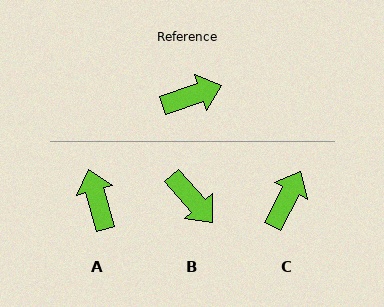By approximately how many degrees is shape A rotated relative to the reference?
Approximately 87 degrees counter-clockwise.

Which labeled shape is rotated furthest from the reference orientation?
A, about 87 degrees away.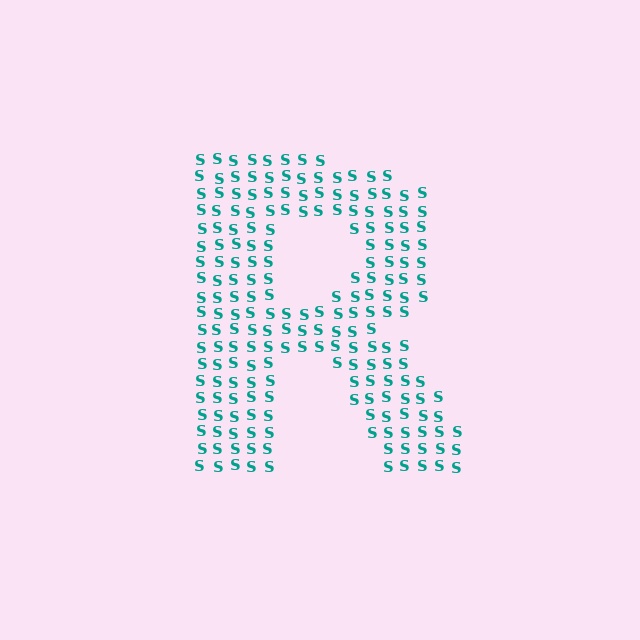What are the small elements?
The small elements are letter S's.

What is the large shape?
The large shape is the letter R.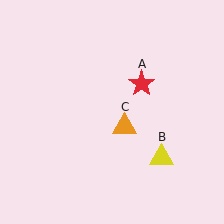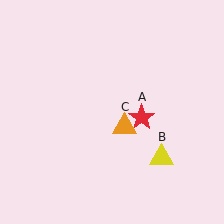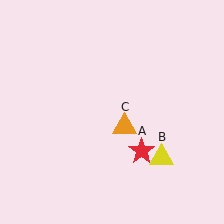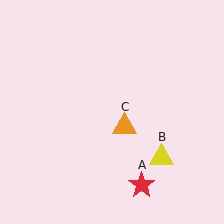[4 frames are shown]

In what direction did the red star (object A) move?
The red star (object A) moved down.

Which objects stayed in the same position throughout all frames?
Yellow triangle (object B) and orange triangle (object C) remained stationary.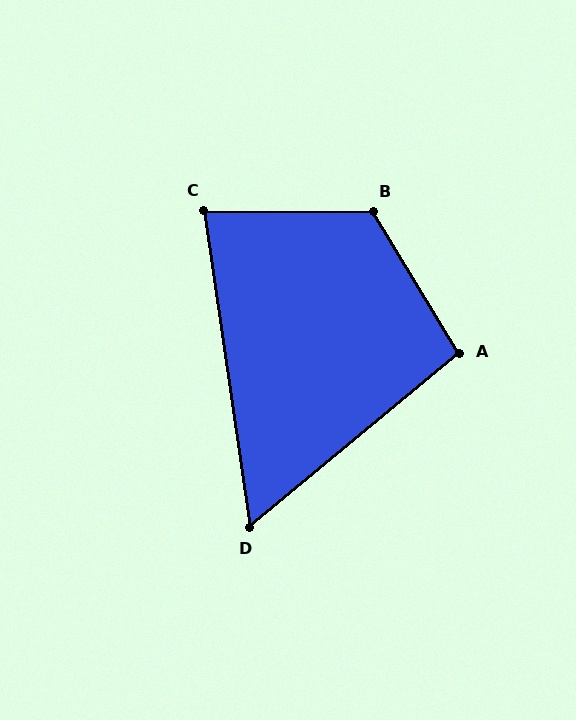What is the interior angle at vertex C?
Approximately 81 degrees (acute).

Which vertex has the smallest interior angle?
D, at approximately 59 degrees.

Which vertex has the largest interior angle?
B, at approximately 121 degrees.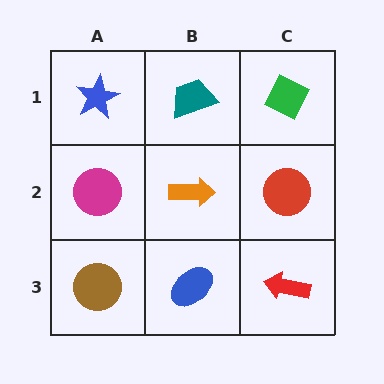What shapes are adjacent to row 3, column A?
A magenta circle (row 2, column A), a blue ellipse (row 3, column B).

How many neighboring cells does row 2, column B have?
4.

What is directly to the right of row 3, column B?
A red arrow.